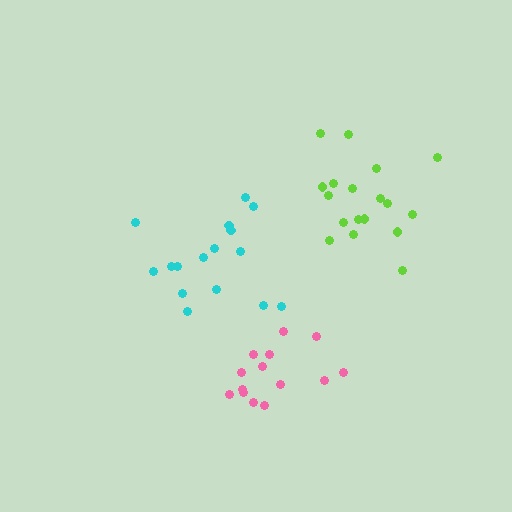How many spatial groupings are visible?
There are 3 spatial groupings.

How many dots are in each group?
Group 1: 15 dots, Group 2: 16 dots, Group 3: 18 dots (49 total).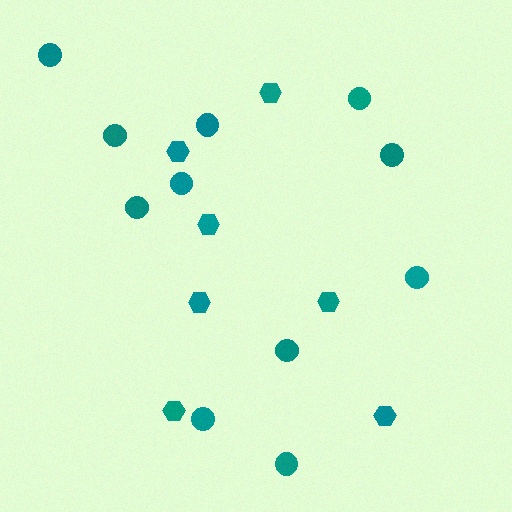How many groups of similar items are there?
There are 2 groups: one group of hexagons (7) and one group of circles (11).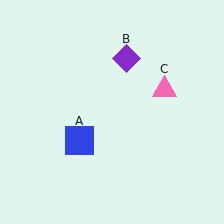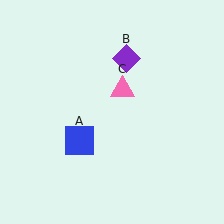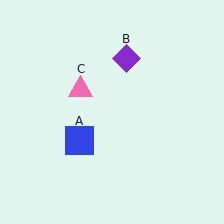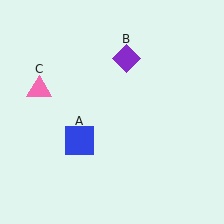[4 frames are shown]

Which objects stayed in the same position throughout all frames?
Blue square (object A) and purple diamond (object B) remained stationary.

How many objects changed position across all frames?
1 object changed position: pink triangle (object C).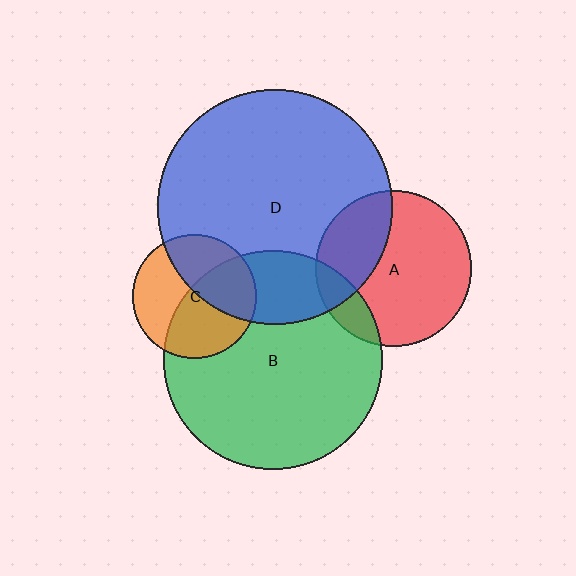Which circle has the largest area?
Circle D (blue).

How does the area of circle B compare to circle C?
Approximately 3.1 times.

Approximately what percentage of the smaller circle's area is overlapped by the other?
Approximately 40%.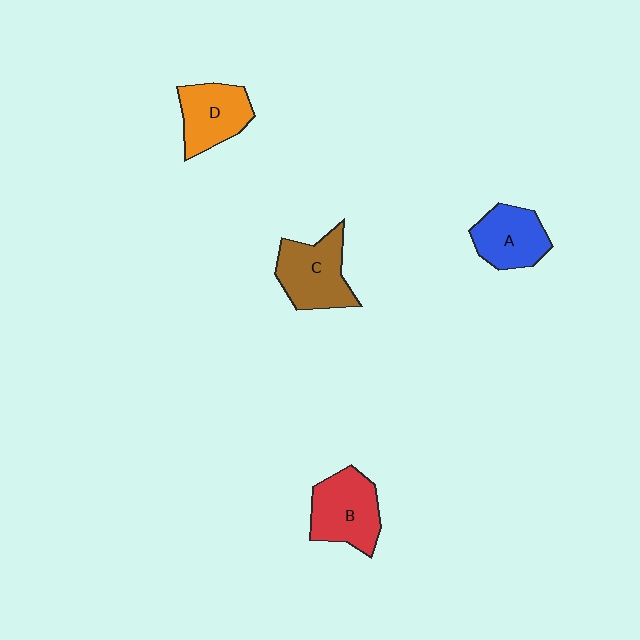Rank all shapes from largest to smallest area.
From largest to smallest: B (red), C (brown), D (orange), A (blue).